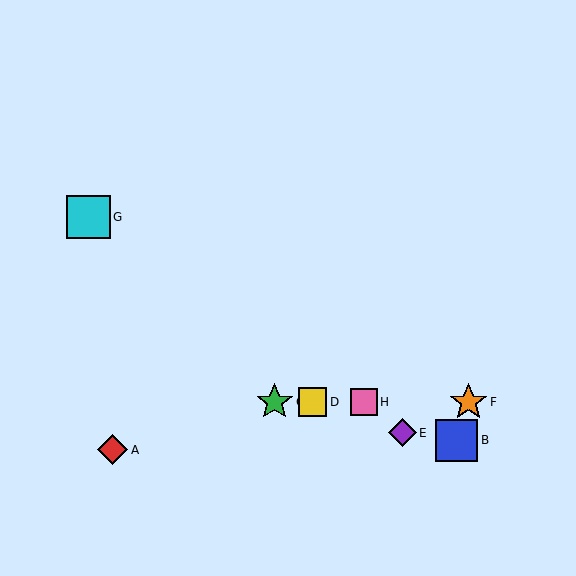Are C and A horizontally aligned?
No, C is at y≈402 and A is at y≈450.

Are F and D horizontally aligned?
Yes, both are at y≈402.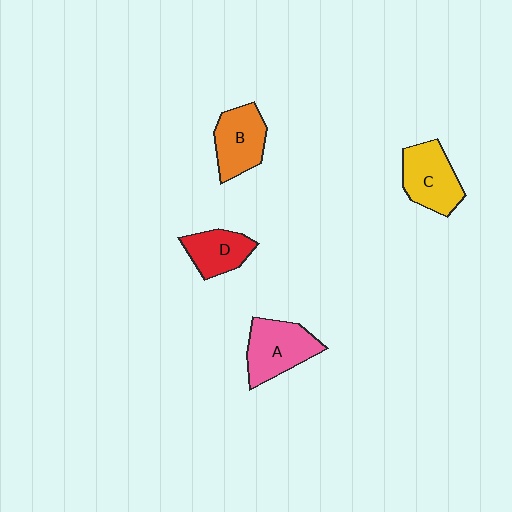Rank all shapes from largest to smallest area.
From largest to smallest: A (pink), C (yellow), B (orange), D (red).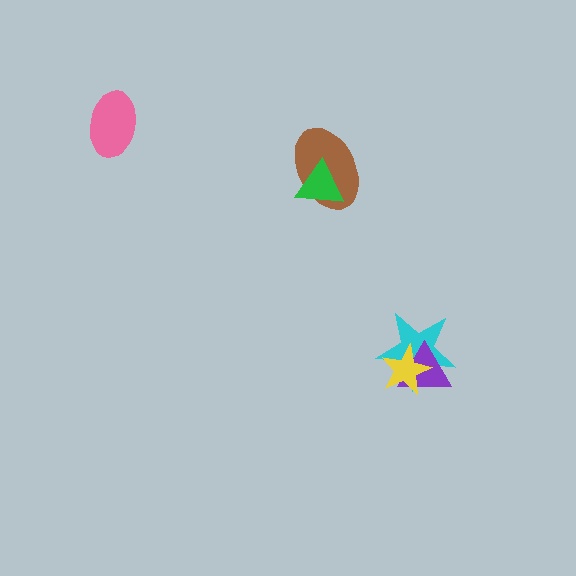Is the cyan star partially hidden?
Yes, it is partially covered by another shape.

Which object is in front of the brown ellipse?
The green triangle is in front of the brown ellipse.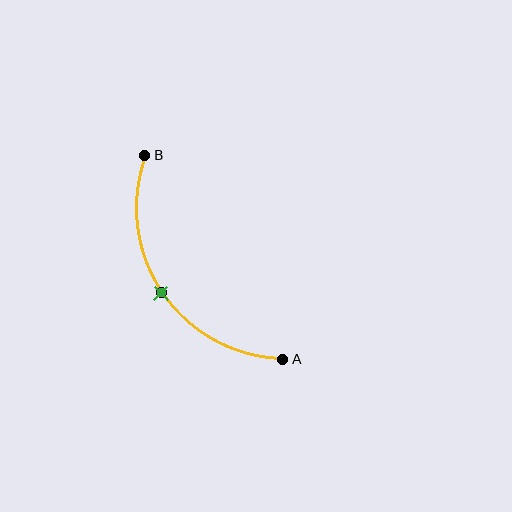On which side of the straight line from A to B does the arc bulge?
The arc bulges below and to the left of the straight line connecting A and B.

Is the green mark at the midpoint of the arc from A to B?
Yes. The green mark lies on the arc at equal arc-length from both A and B — it is the arc midpoint.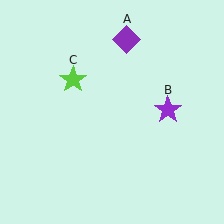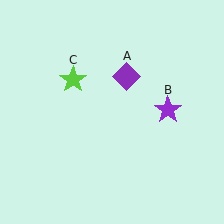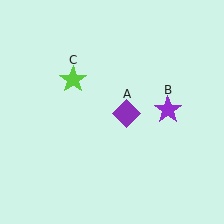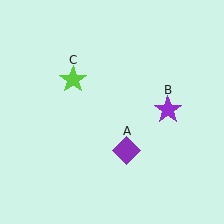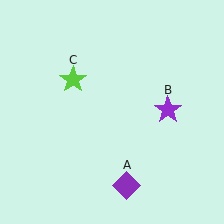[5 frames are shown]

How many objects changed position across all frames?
1 object changed position: purple diamond (object A).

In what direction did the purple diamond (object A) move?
The purple diamond (object A) moved down.